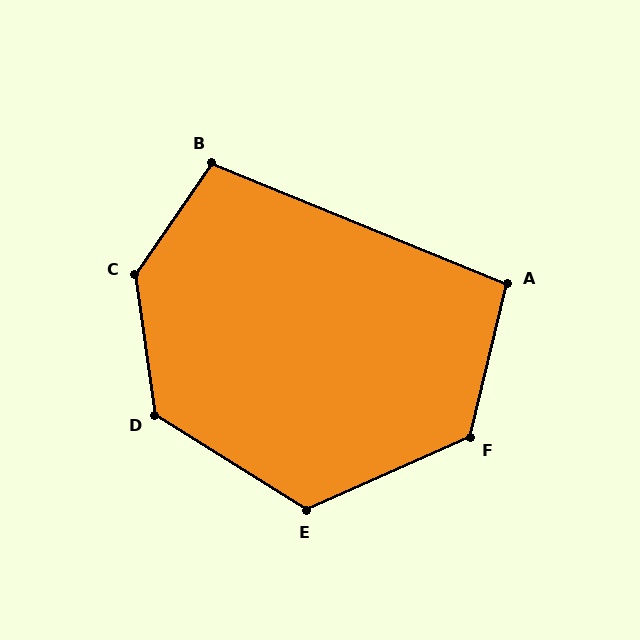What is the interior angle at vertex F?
Approximately 128 degrees (obtuse).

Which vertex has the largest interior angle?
C, at approximately 137 degrees.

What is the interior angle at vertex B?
Approximately 102 degrees (obtuse).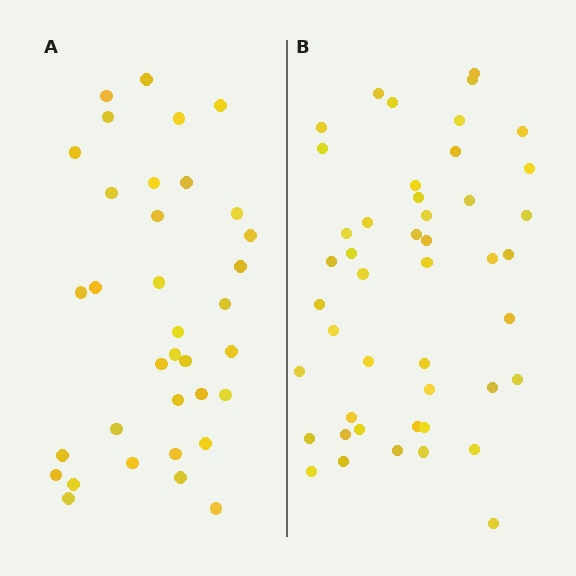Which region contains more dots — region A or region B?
Region B (the right region) has more dots.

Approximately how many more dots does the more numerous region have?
Region B has roughly 12 or so more dots than region A.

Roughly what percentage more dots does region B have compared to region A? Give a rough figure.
About 30% more.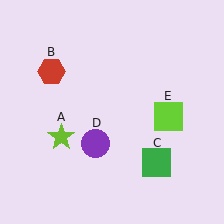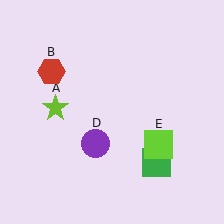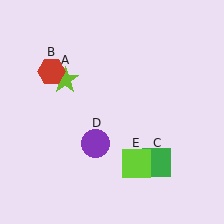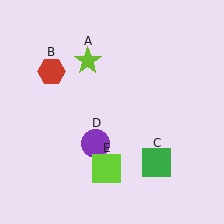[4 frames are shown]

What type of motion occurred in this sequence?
The lime star (object A), lime square (object E) rotated clockwise around the center of the scene.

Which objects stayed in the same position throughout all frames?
Red hexagon (object B) and green square (object C) and purple circle (object D) remained stationary.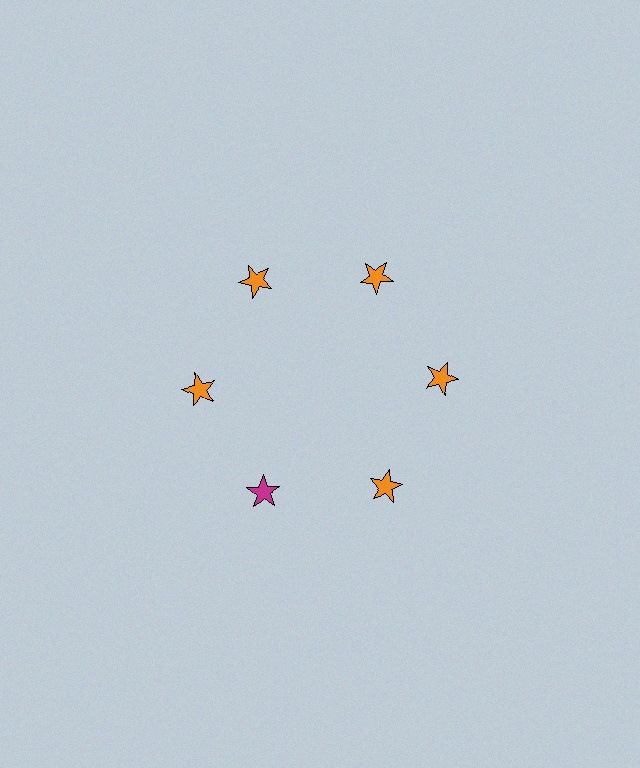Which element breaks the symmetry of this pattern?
The magenta star at roughly the 7 o'clock position breaks the symmetry. All other shapes are orange stars.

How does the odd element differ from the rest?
It has a different color: magenta instead of orange.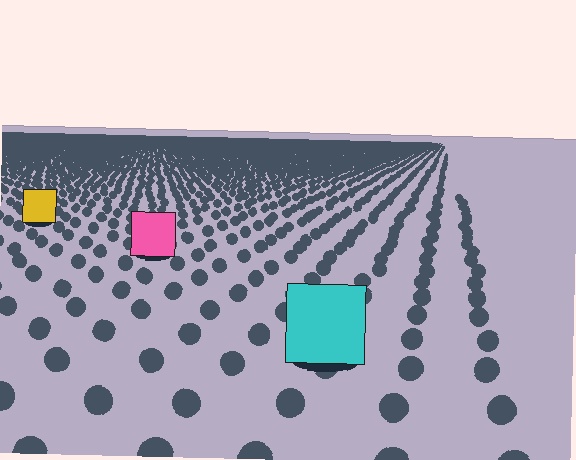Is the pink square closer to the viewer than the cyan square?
No. The cyan square is closer — you can tell from the texture gradient: the ground texture is coarser near it.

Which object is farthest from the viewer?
The yellow square is farthest from the viewer. It appears smaller and the ground texture around it is denser.